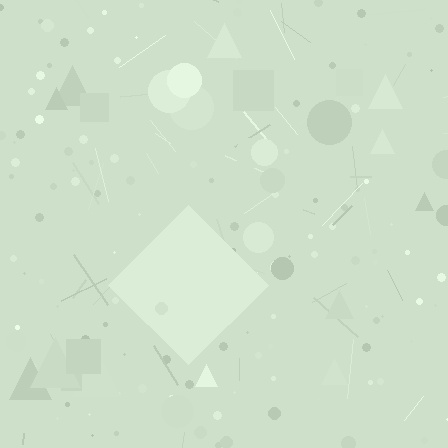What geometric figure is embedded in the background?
A diamond is embedded in the background.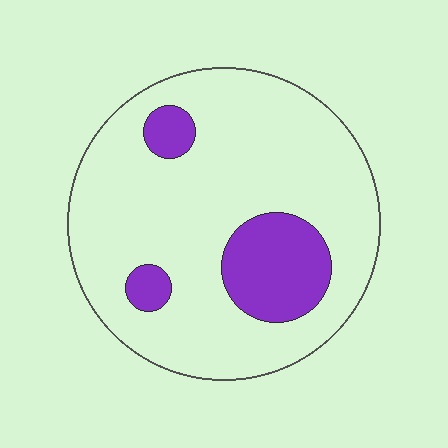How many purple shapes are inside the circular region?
3.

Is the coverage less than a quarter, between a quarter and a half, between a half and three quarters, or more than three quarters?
Less than a quarter.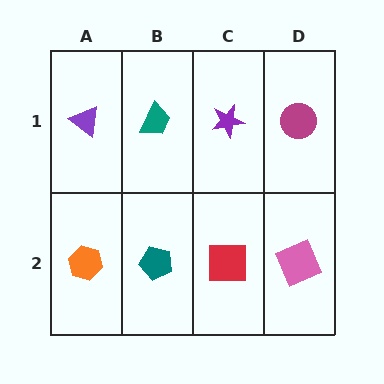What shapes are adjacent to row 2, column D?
A magenta circle (row 1, column D), a red square (row 2, column C).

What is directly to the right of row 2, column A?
A teal pentagon.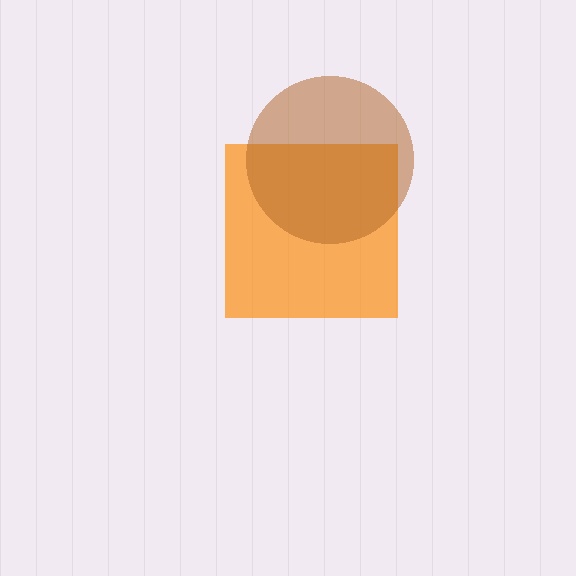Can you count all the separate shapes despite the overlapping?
Yes, there are 2 separate shapes.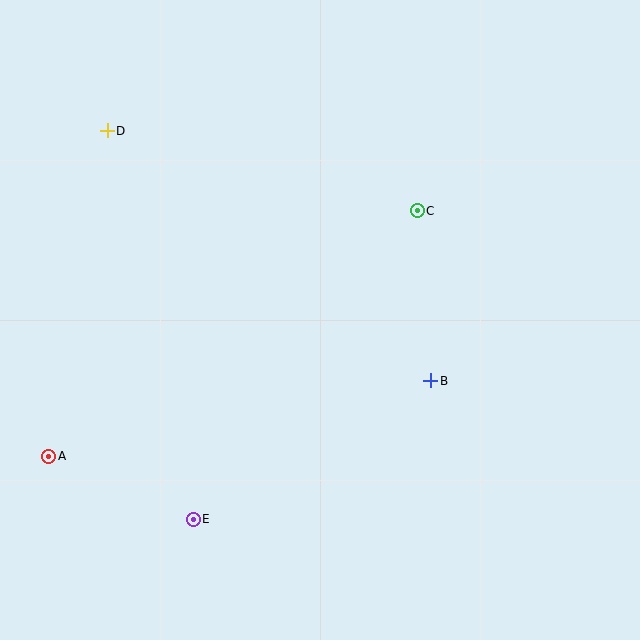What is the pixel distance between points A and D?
The distance between A and D is 331 pixels.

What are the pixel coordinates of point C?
Point C is at (417, 211).